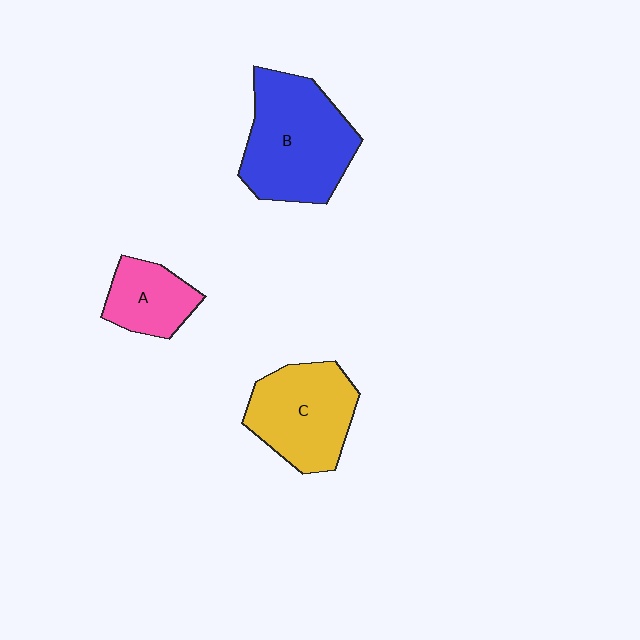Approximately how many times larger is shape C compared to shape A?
Approximately 1.7 times.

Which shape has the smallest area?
Shape A (pink).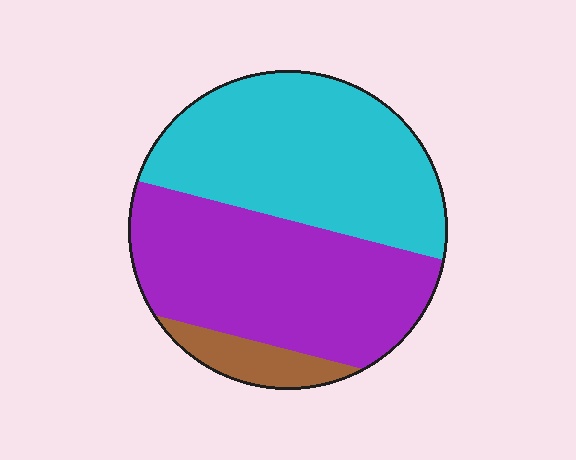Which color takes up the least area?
Brown, at roughly 10%.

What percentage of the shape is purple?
Purple covers 46% of the shape.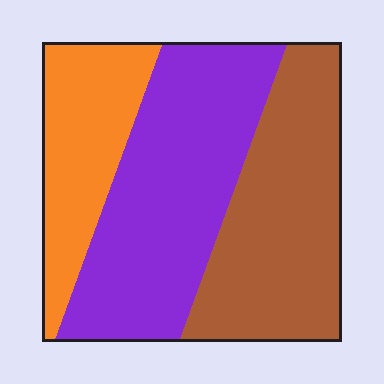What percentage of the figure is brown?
Brown covers around 35% of the figure.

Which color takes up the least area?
Orange, at roughly 20%.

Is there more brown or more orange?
Brown.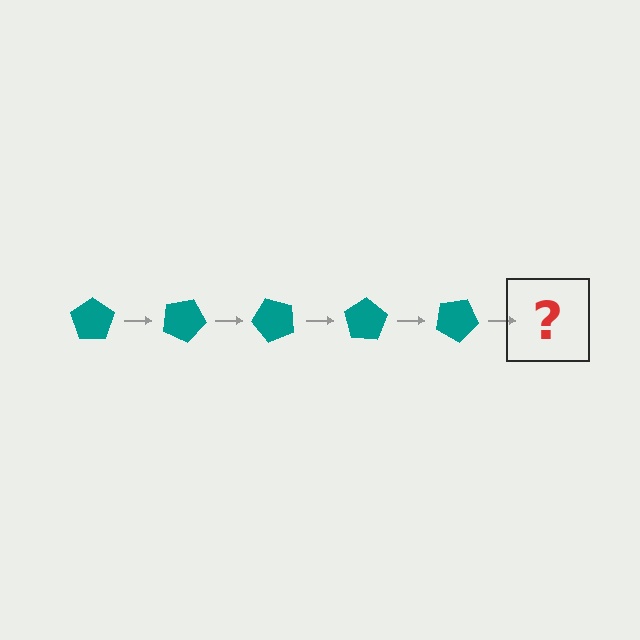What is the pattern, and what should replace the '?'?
The pattern is that the pentagon rotates 25 degrees each step. The '?' should be a teal pentagon rotated 125 degrees.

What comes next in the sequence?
The next element should be a teal pentagon rotated 125 degrees.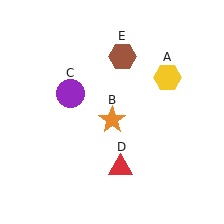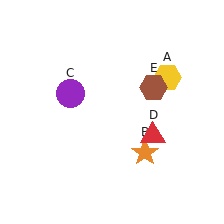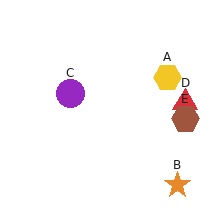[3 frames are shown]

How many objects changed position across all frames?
3 objects changed position: orange star (object B), red triangle (object D), brown hexagon (object E).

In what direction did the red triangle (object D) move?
The red triangle (object D) moved up and to the right.